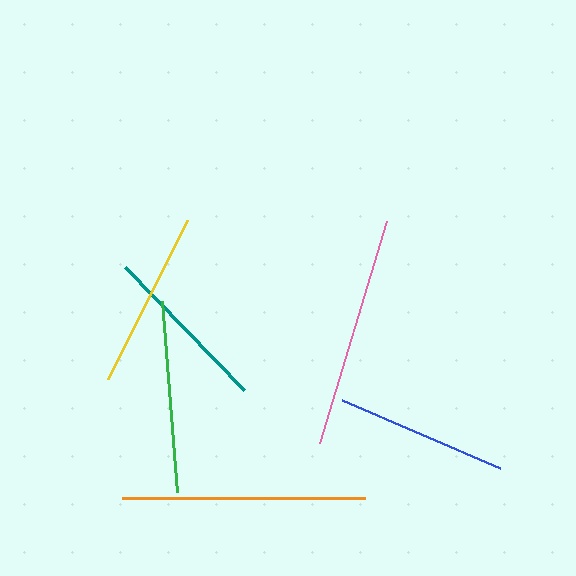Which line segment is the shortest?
The teal line is the shortest at approximately 172 pixels.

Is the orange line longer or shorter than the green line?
The orange line is longer than the green line.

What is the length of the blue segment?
The blue segment is approximately 172 pixels long.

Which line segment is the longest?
The orange line is the longest at approximately 242 pixels.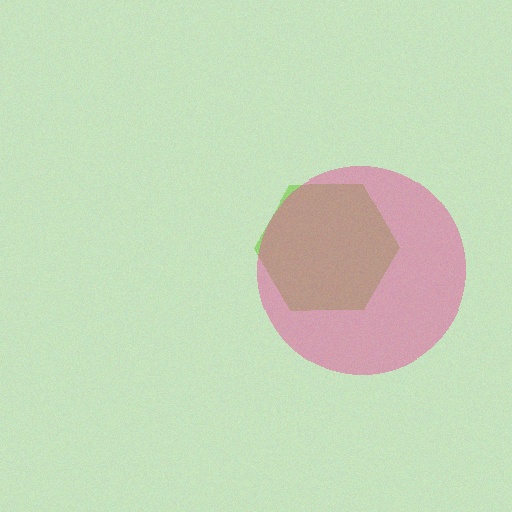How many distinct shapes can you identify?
There are 2 distinct shapes: a lime hexagon, a pink circle.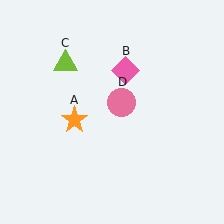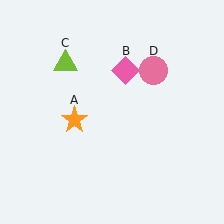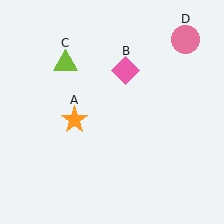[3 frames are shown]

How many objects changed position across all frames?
1 object changed position: pink circle (object D).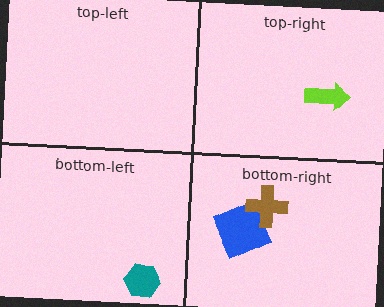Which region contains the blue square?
The bottom-right region.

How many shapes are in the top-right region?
1.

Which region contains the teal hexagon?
The bottom-left region.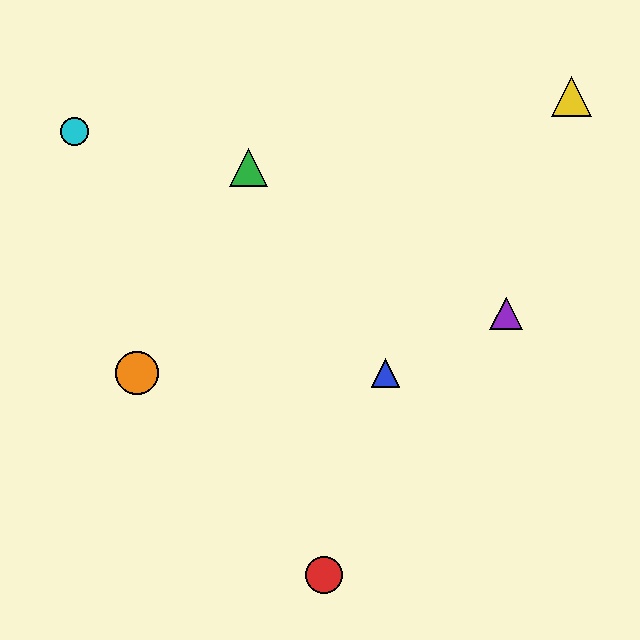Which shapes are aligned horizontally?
The blue triangle, the orange circle are aligned horizontally.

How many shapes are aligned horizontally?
2 shapes (the blue triangle, the orange circle) are aligned horizontally.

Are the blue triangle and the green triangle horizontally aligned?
No, the blue triangle is at y≈373 and the green triangle is at y≈167.